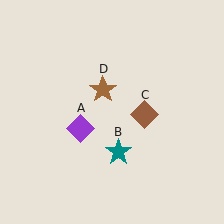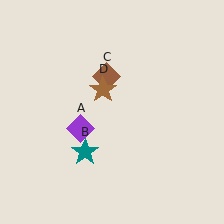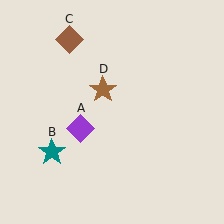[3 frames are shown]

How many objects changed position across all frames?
2 objects changed position: teal star (object B), brown diamond (object C).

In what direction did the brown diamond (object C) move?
The brown diamond (object C) moved up and to the left.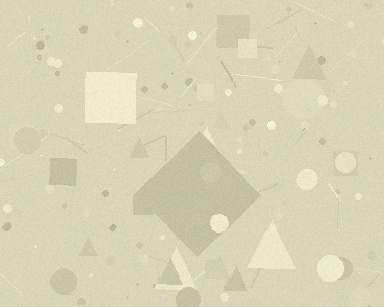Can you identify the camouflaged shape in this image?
The camouflaged shape is a diamond.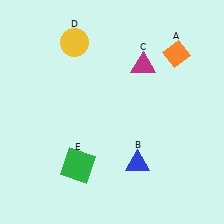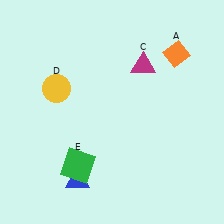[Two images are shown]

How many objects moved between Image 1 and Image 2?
2 objects moved between the two images.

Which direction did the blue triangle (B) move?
The blue triangle (B) moved left.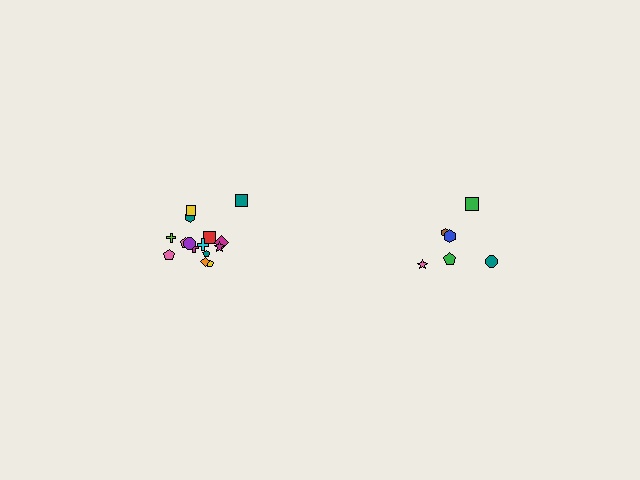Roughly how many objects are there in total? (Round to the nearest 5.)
Roughly 20 objects in total.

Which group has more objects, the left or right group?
The left group.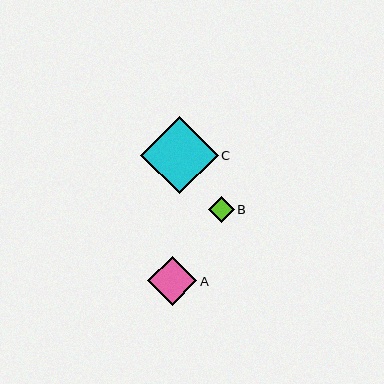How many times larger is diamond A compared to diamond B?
Diamond A is approximately 1.9 times the size of diamond B.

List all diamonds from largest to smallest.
From largest to smallest: C, A, B.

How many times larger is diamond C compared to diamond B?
Diamond C is approximately 3.0 times the size of diamond B.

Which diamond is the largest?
Diamond C is the largest with a size of approximately 77 pixels.